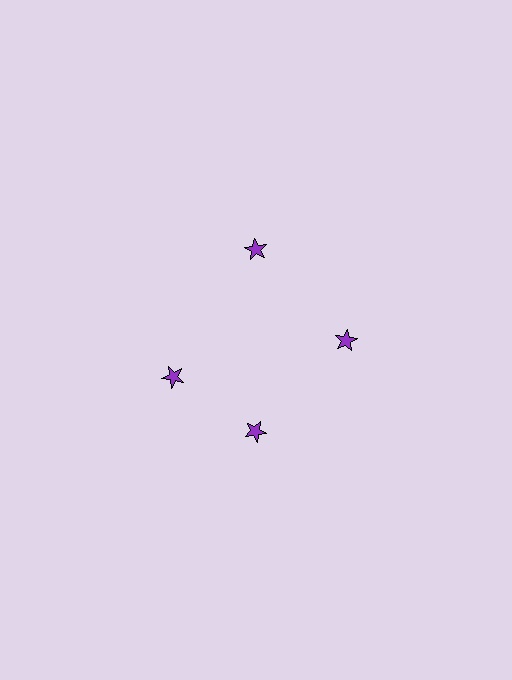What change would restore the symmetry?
The symmetry would be restored by rotating it back into even spacing with its neighbors so that all 4 stars sit at equal angles and equal distance from the center.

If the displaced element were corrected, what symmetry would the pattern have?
It would have 4-fold rotational symmetry — the pattern would map onto itself every 90 degrees.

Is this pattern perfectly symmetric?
No. The 4 purple stars are arranged in a ring, but one element near the 9 o'clock position is rotated out of alignment along the ring, breaking the 4-fold rotational symmetry.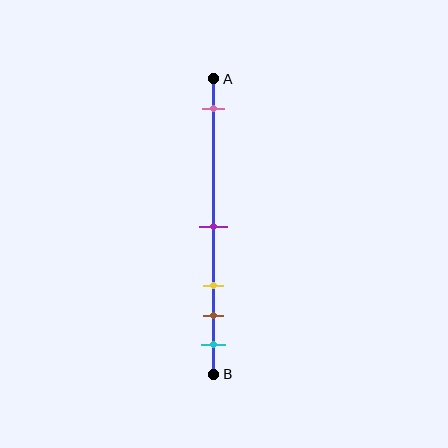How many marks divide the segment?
There are 5 marks dividing the segment.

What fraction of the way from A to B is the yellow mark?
The yellow mark is approximately 70% (0.7) of the way from A to B.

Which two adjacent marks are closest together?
The brown and cyan marks are the closest adjacent pair.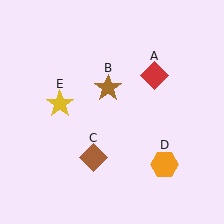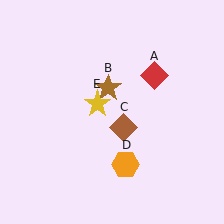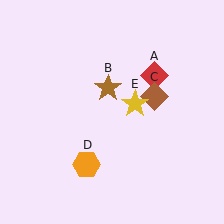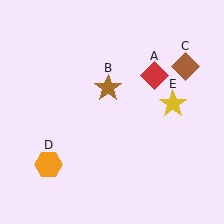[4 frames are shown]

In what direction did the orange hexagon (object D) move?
The orange hexagon (object D) moved left.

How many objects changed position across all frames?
3 objects changed position: brown diamond (object C), orange hexagon (object D), yellow star (object E).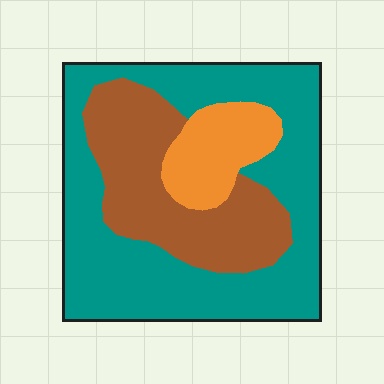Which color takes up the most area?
Teal, at roughly 60%.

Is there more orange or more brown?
Brown.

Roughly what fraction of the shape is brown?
Brown covers around 30% of the shape.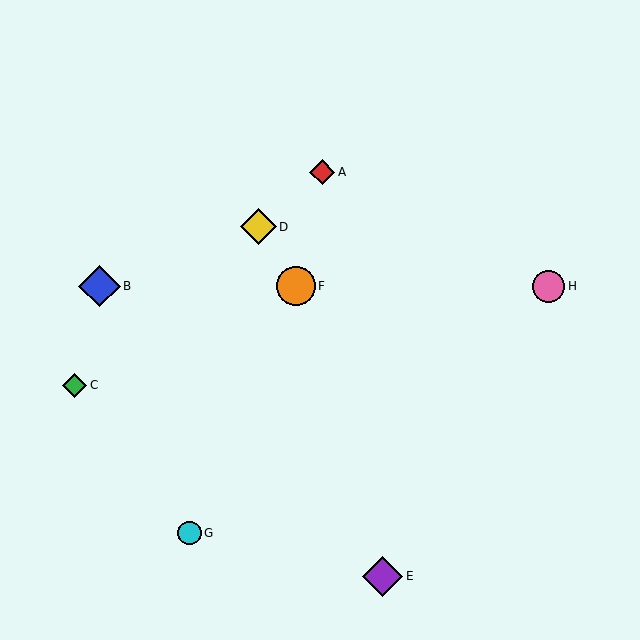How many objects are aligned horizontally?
3 objects (B, F, H) are aligned horizontally.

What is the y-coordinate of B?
Object B is at y≈286.